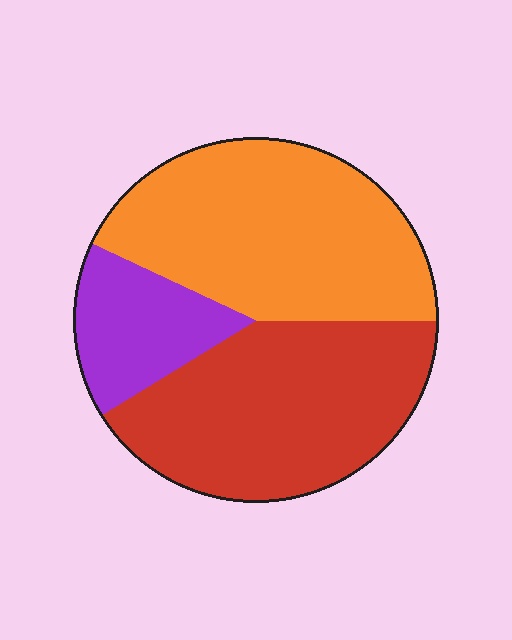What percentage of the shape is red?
Red takes up between a third and a half of the shape.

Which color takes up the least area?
Purple, at roughly 15%.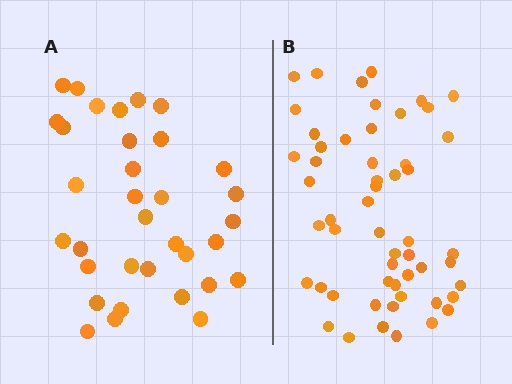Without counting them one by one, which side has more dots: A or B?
Region B (the right region) has more dots.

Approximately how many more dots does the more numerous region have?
Region B has approximately 20 more dots than region A.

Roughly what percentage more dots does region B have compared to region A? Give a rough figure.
About 60% more.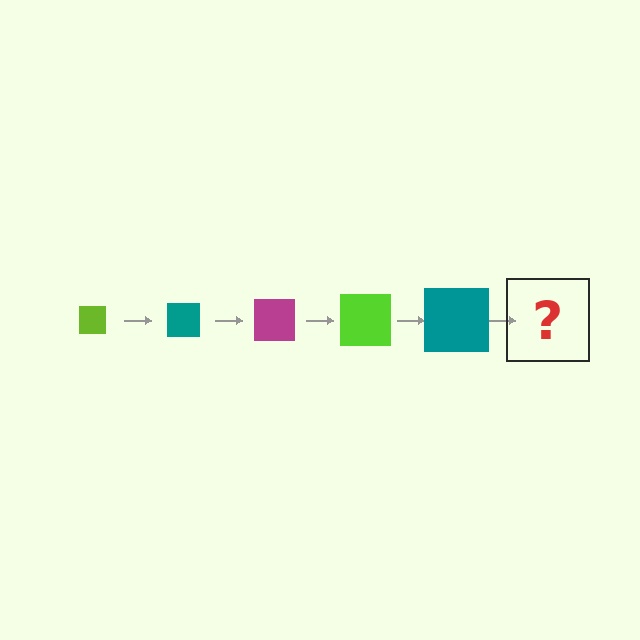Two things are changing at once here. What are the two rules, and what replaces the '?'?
The two rules are that the square grows larger each step and the color cycles through lime, teal, and magenta. The '?' should be a magenta square, larger than the previous one.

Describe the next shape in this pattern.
It should be a magenta square, larger than the previous one.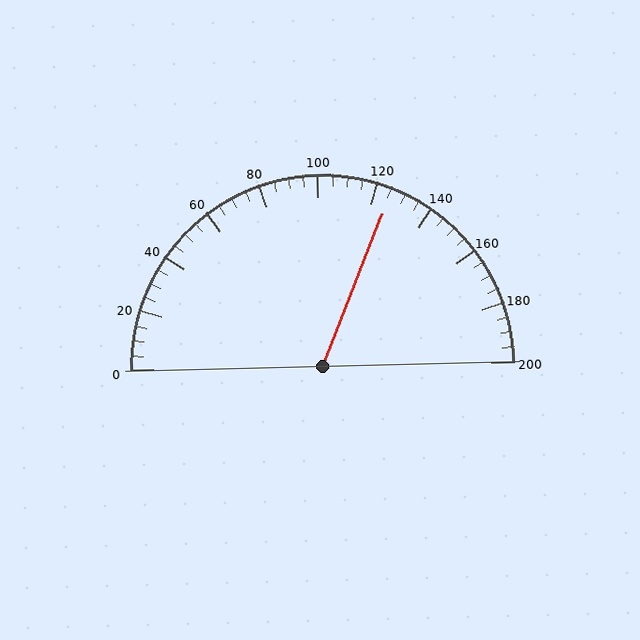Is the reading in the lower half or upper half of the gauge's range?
The reading is in the upper half of the range (0 to 200).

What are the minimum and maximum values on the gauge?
The gauge ranges from 0 to 200.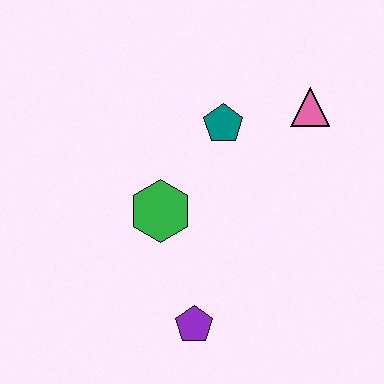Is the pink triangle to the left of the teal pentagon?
No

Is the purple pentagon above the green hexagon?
No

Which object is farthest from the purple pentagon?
The pink triangle is farthest from the purple pentagon.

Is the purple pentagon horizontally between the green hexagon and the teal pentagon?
Yes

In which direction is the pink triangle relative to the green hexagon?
The pink triangle is to the right of the green hexagon.